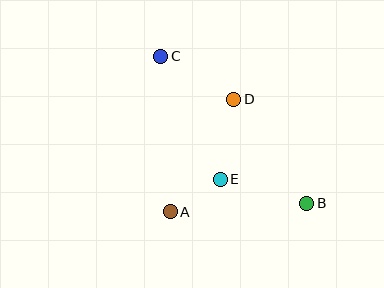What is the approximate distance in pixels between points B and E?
The distance between B and E is approximately 90 pixels.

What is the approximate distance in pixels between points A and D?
The distance between A and D is approximately 129 pixels.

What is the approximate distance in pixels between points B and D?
The distance between B and D is approximately 127 pixels.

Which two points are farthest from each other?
Points B and C are farthest from each other.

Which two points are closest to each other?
Points A and E are closest to each other.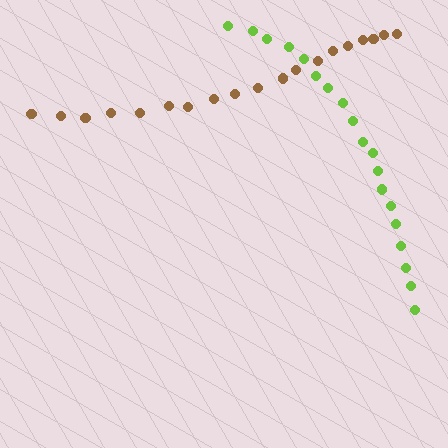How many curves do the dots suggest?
There are 2 distinct paths.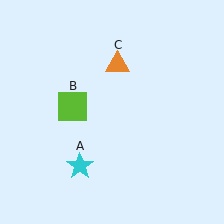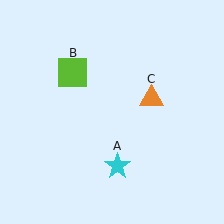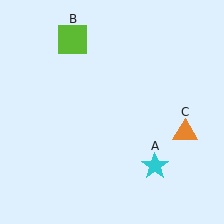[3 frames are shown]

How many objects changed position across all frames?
3 objects changed position: cyan star (object A), lime square (object B), orange triangle (object C).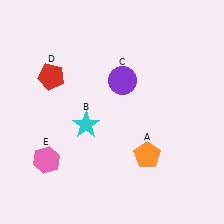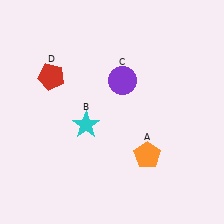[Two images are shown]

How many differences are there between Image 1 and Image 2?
There is 1 difference between the two images.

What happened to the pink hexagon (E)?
The pink hexagon (E) was removed in Image 2. It was in the bottom-left area of Image 1.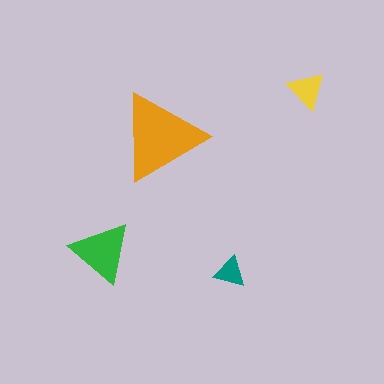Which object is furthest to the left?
The green triangle is leftmost.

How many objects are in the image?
There are 4 objects in the image.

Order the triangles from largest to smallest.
the orange one, the green one, the yellow one, the teal one.